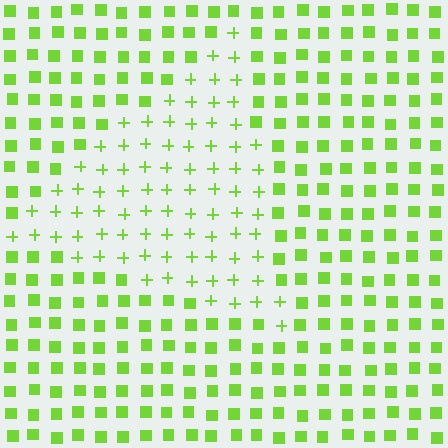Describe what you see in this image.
The image is filled with small lime elements arranged in a uniform grid. A triangle-shaped region contains plus signs, while the surrounding area contains squares. The boundary is defined purely by the change in element shape.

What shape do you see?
I see a triangle.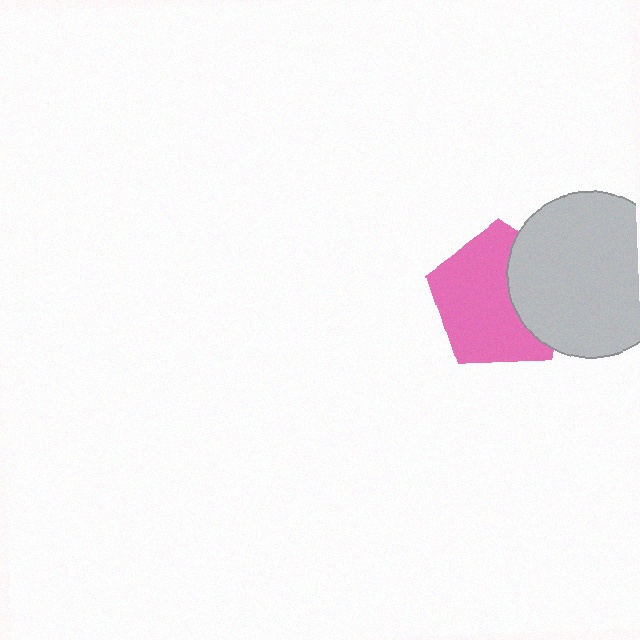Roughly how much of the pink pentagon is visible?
Most of it is visible (roughly 66%).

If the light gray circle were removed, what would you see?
You would see the complete pink pentagon.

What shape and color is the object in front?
The object in front is a light gray circle.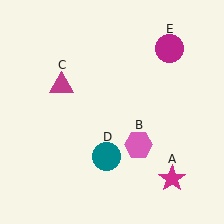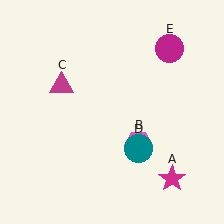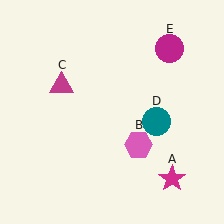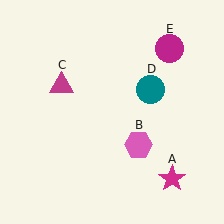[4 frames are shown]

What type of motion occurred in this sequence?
The teal circle (object D) rotated counterclockwise around the center of the scene.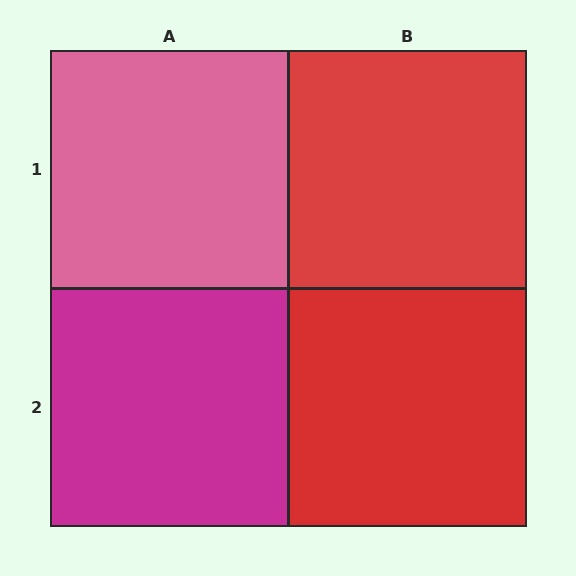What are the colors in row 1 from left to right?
Pink, red.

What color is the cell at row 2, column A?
Magenta.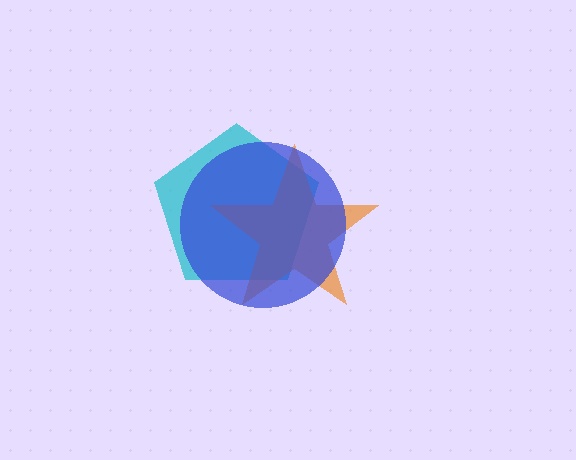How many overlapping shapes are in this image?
There are 3 overlapping shapes in the image.